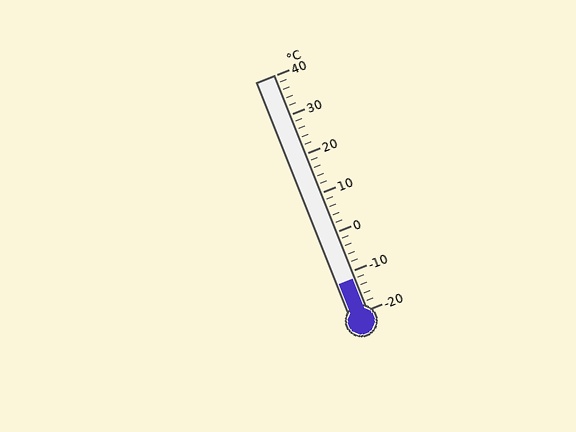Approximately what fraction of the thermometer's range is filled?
The thermometer is filled to approximately 15% of its range.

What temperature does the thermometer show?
The thermometer shows approximately -12°C.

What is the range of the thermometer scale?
The thermometer scale ranges from -20°C to 40°C.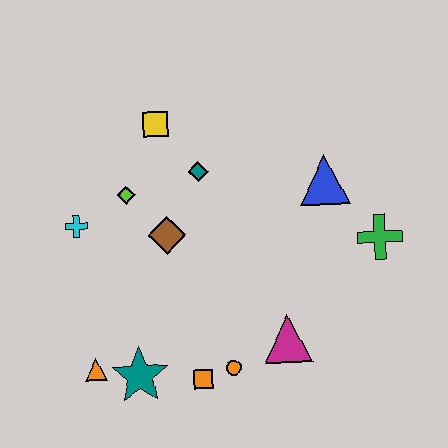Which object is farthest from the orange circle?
The yellow square is farthest from the orange circle.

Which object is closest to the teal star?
The orange triangle is closest to the teal star.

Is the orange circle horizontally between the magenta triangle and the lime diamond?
Yes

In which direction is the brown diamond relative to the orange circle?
The brown diamond is above the orange circle.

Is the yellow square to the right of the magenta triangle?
No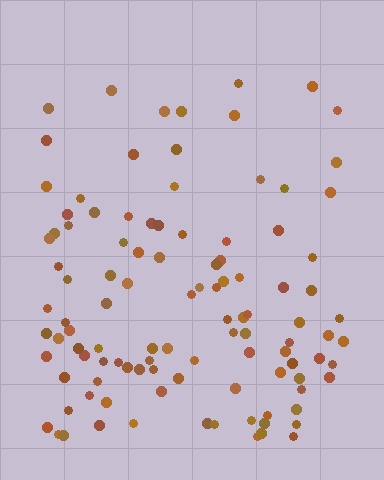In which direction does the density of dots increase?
From top to bottom, with the bottom side densest.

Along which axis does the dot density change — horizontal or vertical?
Vertical.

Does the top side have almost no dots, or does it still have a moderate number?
Still a moderate number, just noticeably fewer than the bottom.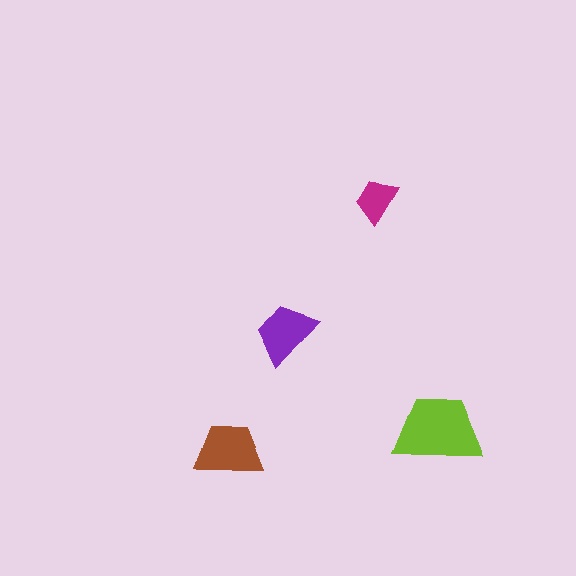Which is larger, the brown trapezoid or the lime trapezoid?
The lime one.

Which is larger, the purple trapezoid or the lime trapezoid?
The lime one.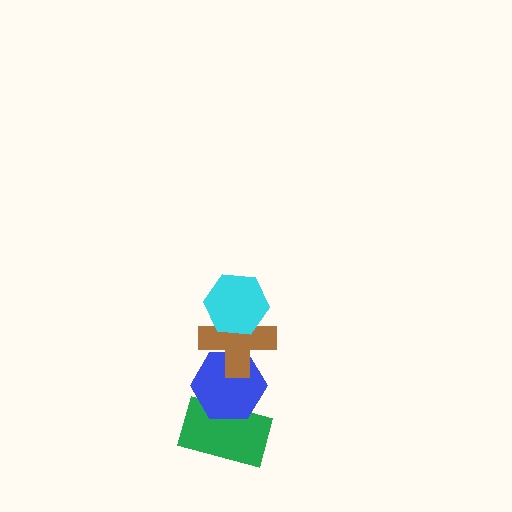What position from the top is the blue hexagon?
The blue hexagon is 3rd from the top.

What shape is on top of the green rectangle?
The blue hexagon is on top of the green rectangle.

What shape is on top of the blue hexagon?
The brown cross is on top of the blue hexagon.